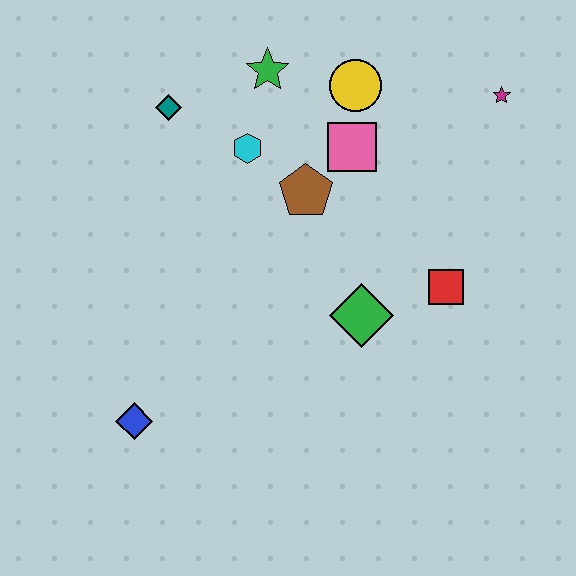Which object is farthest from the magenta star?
The blue diamond is farthest from the magenta star.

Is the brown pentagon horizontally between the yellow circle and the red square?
No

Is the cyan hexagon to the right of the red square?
No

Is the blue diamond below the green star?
Yes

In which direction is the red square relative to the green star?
The red square is below the green star.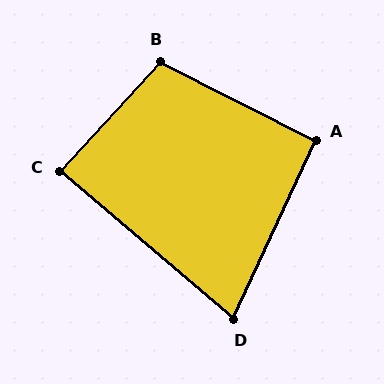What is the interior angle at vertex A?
Approximately 92 degrees (approximately right).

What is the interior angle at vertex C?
Approximately 88 degrees (approximately right).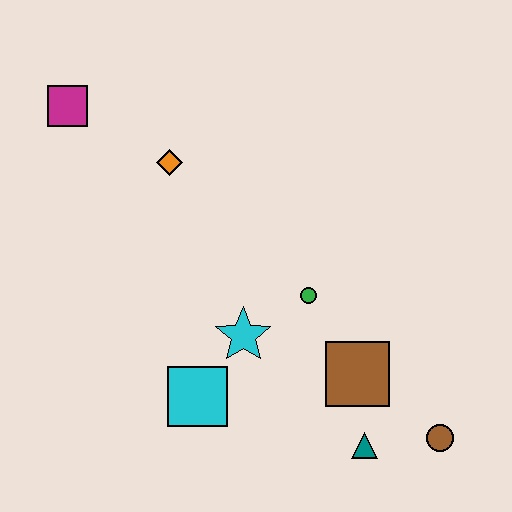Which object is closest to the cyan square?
The cyan star is closest to the cyan square.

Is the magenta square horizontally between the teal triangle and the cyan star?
No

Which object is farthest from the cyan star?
The magenta square is farthest from the cyan star.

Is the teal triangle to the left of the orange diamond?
No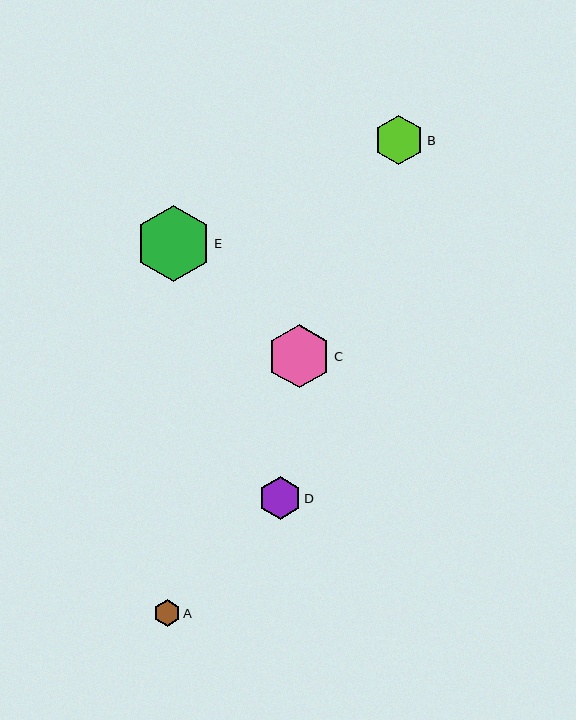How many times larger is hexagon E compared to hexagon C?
Hexagon E is approximately 1.2 times the size of hexagon C.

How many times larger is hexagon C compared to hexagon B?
Hexagon C is approximately 1.3 times the size of hexagon B.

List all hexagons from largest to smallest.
From largest to smallest: E, C, B, D, A.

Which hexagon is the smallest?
Hexagon A is the smallest with a size of approximately 27 pixels.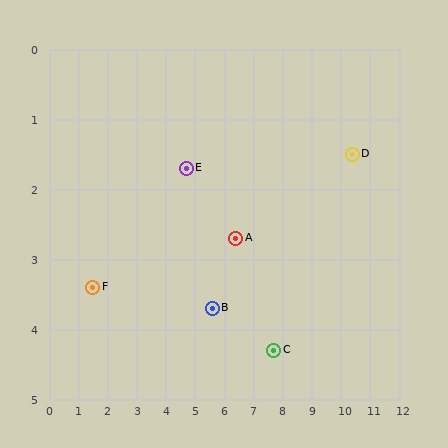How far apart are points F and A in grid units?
Points F and A are about 4.9 grid units apart.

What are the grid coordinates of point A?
Point A is at approximately (6.4, 2.7).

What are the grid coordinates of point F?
Point F is at approximately (1.5, 3.4).